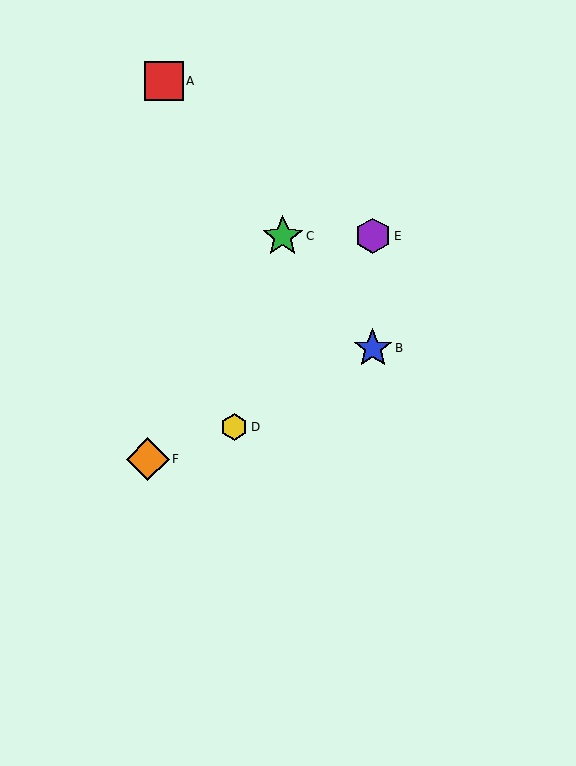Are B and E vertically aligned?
Yes, both are at x≈373.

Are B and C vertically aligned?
No, B is at x≈373 and C is at x≈283.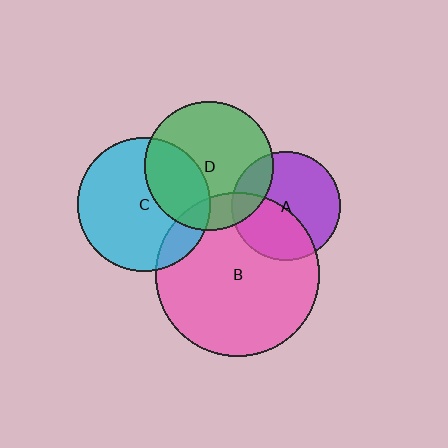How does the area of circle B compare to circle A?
Approximately 2.3 times.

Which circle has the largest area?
Circle B (pink).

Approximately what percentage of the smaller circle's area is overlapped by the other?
Approximately 30%.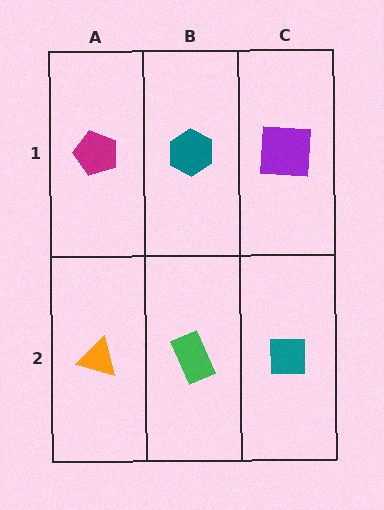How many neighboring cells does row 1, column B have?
3.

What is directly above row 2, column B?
A teal hexagon.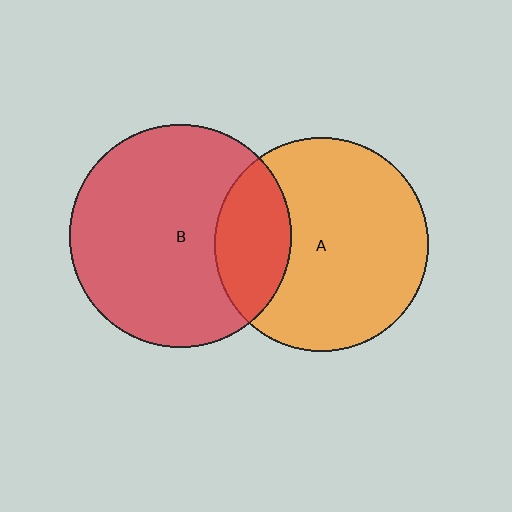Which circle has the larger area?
Circle B (red).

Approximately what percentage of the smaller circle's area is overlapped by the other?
Approximately 25%.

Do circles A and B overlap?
Yes.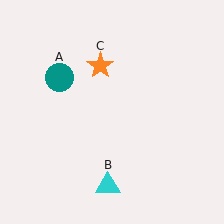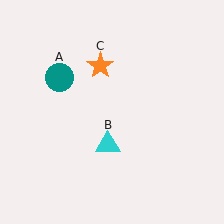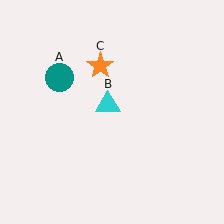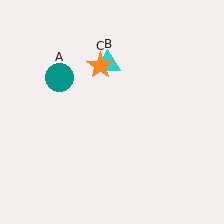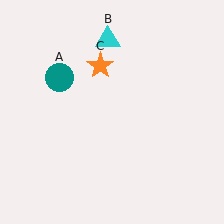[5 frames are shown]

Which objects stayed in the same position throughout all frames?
Teal circle (object A) and orange star (object C) remained stationary.